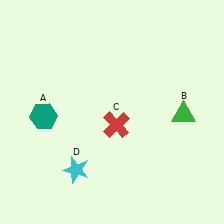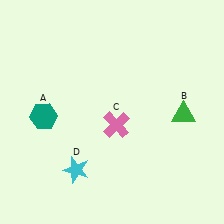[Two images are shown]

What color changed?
The cross (C) changed from red in Image 1 to pink in Image 2.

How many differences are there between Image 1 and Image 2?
There is 1 difference between the two images.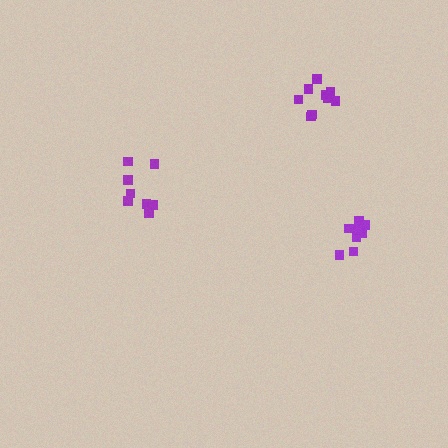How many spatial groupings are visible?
There are 3 spatial groupings.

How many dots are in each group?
Group 1: 8 dots, Group 2: 9 dots, Group 3: 8 dots (25 total).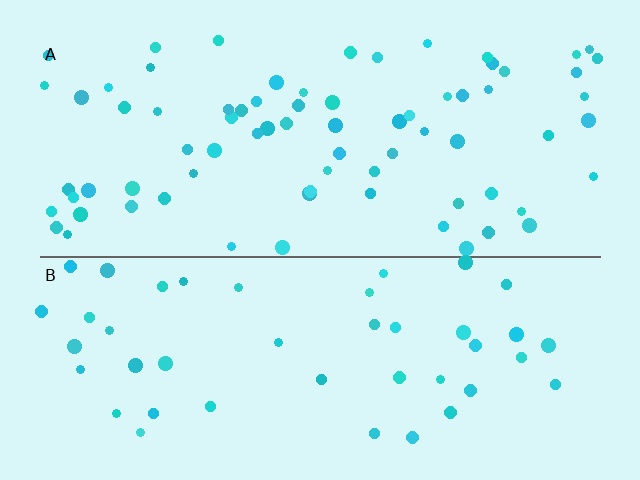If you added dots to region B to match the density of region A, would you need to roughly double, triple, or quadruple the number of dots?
Approximately double.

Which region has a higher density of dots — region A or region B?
A (the top).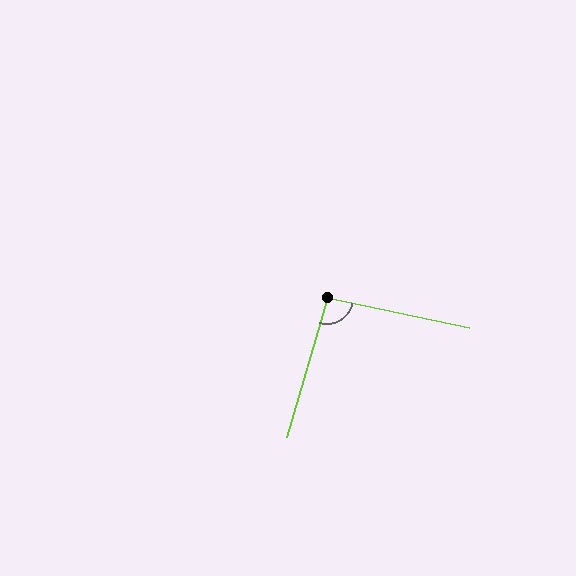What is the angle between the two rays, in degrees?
Approximately 94 degrees.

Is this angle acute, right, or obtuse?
It is approximately a right angle.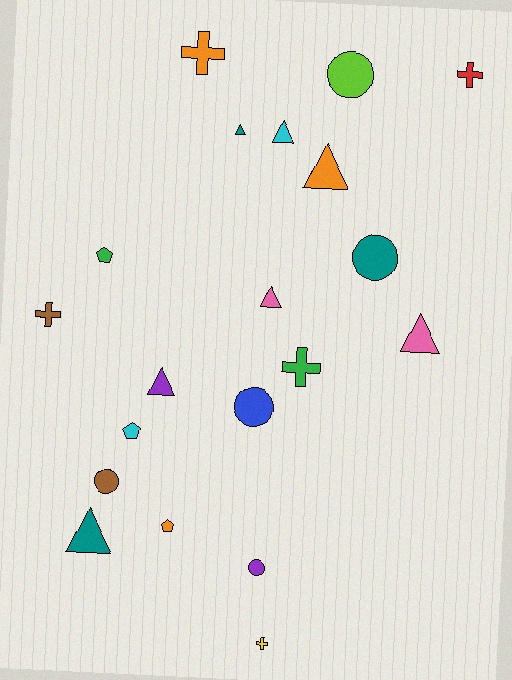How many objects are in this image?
There are 20 objects.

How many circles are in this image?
There are 5 circles.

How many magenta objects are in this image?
There are no magenta objects.